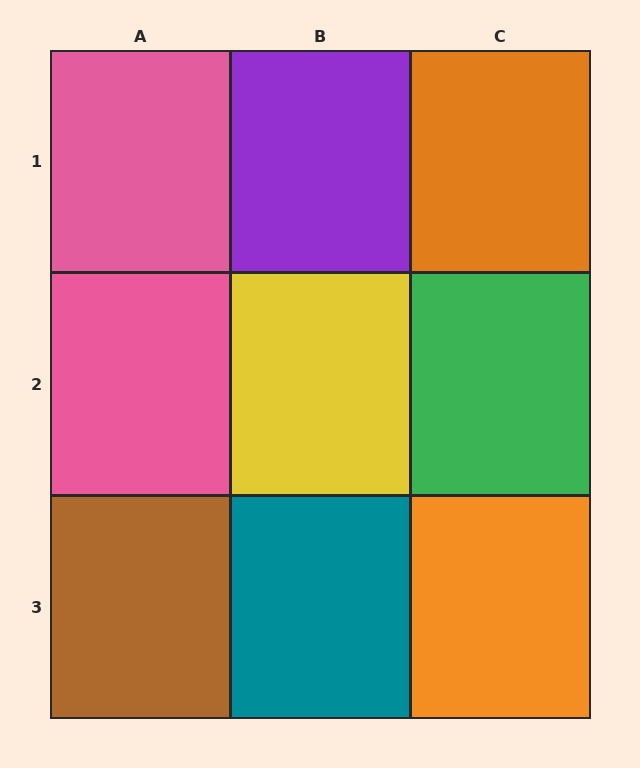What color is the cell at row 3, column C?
Orange.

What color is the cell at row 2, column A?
Pink.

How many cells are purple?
1 cell is purple.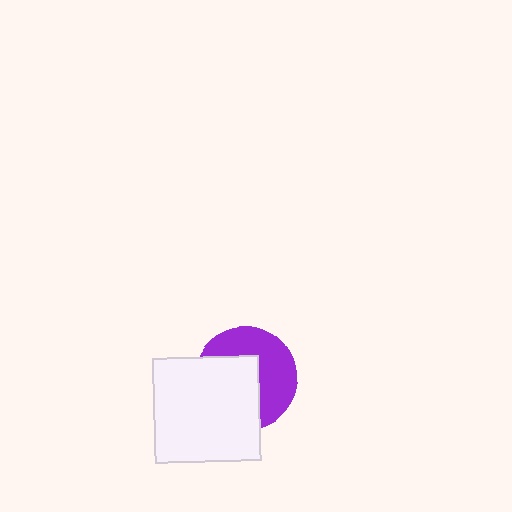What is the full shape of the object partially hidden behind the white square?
The partially hidden object is a purple circle.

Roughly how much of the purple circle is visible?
About half of it is visible (roughly 50%).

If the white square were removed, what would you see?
You would see the complete purple circle.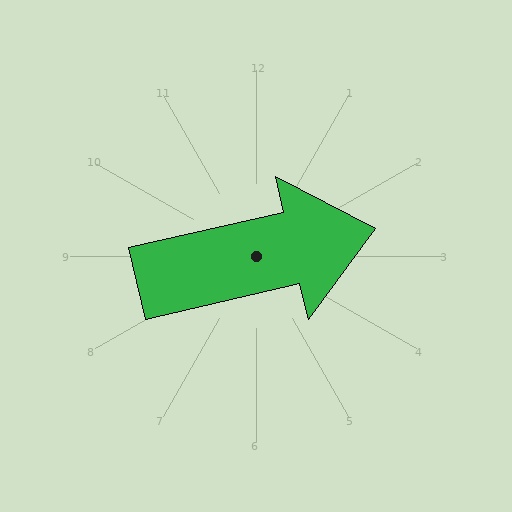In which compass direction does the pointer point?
East.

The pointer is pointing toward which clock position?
Roughly 3 o'clock.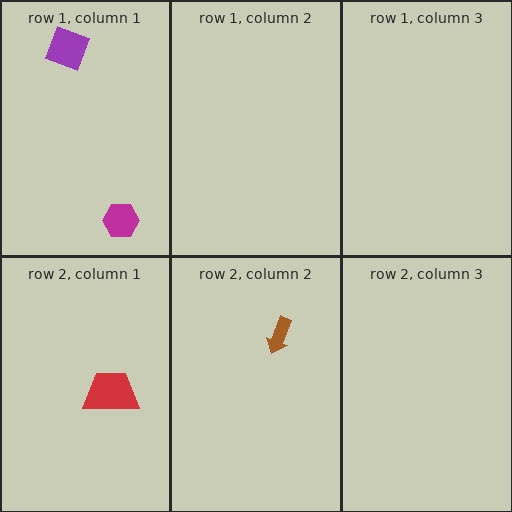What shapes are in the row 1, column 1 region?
The purple diamond, the magenta hexagon.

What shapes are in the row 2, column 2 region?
The brown arrow.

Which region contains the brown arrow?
The row 2, column 2 region.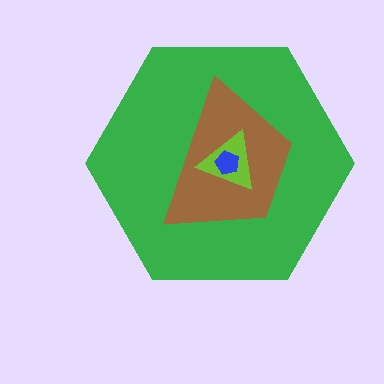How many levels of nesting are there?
4.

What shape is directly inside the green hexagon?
The brown trapezoid.